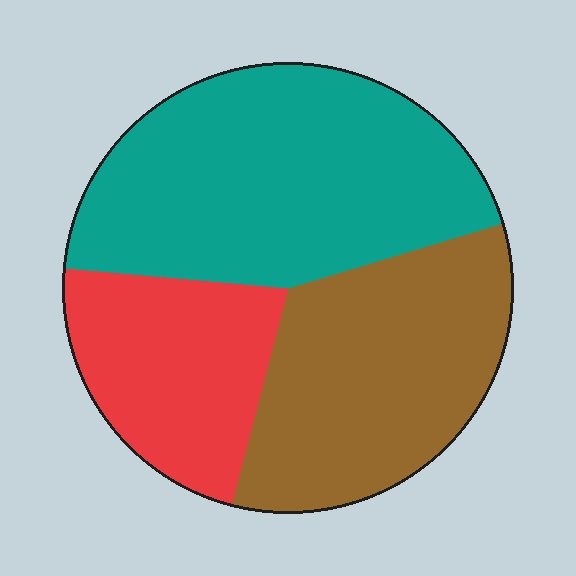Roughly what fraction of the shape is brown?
Brown takes up about one third (1/3) of the shape.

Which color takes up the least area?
Red, at roughly 20%.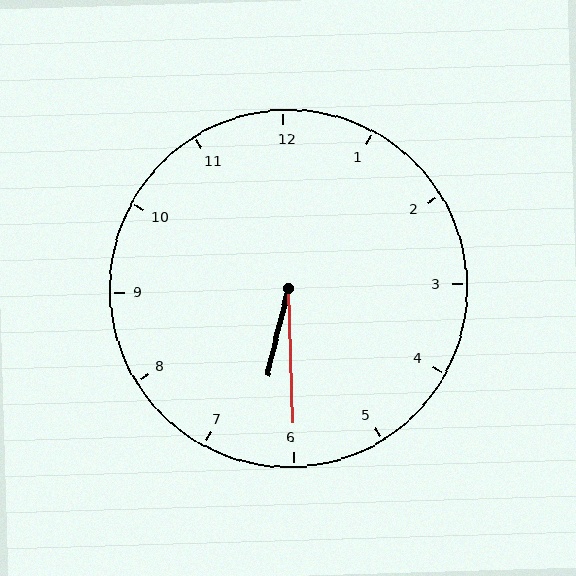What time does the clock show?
6:30.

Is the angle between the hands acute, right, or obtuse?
It is acute.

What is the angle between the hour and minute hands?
Approximately 15 degrees.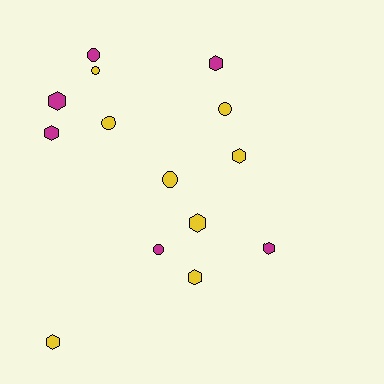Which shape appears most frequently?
Hexagon, with 8 objects.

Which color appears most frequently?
Yellow, with 8 objects.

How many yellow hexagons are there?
There are 4 yellow hexagons.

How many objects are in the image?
There are 14 objects.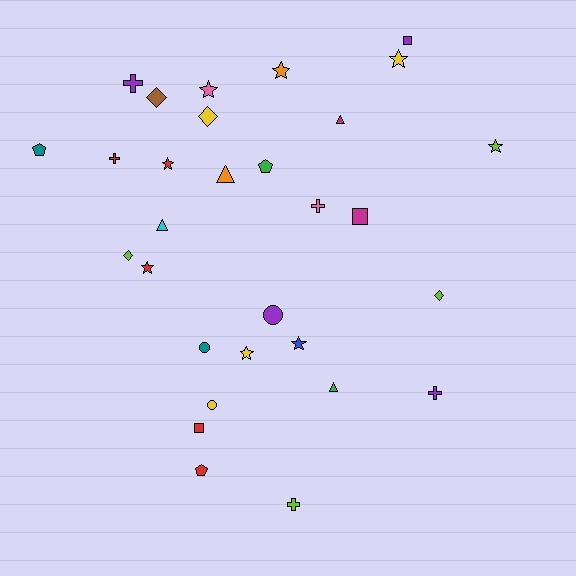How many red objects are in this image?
There are 5 red objects.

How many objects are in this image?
There are 30 objects.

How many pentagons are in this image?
There are 3 pentagons.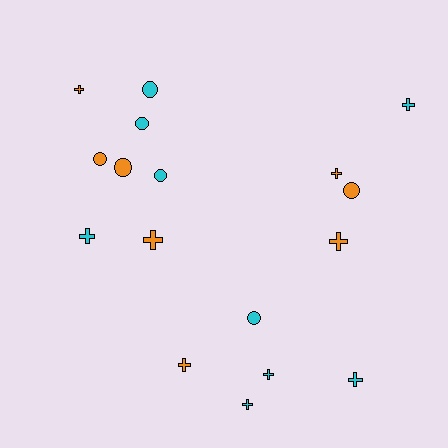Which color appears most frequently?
Cyan, with 9 objects.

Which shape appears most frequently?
Cross, with 10 objects.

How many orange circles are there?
There are 3 orange circles.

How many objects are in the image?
There are 17 objects.